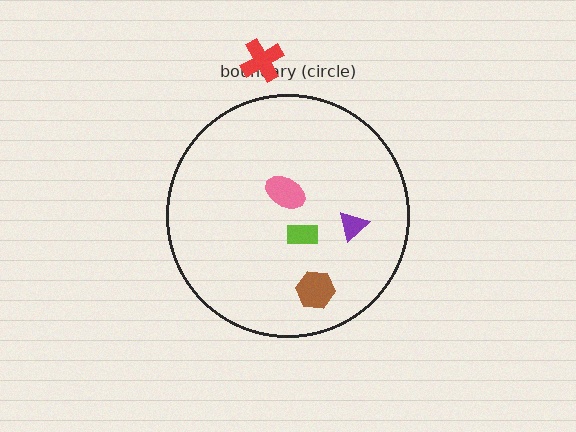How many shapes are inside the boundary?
4 inside, 1 outside.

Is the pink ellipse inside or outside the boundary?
Inside.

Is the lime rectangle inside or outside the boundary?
Inside.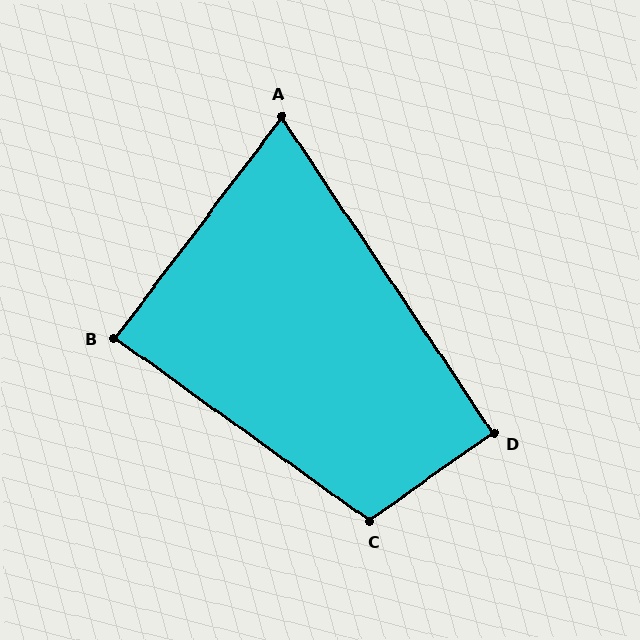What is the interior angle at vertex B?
Approximately 88 degrees (approximately right).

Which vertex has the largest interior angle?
C, at approximately 109 degrees.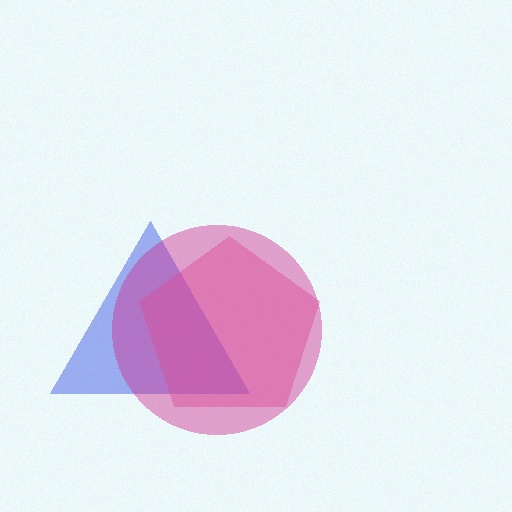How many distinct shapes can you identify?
There are 3 distinct shapes: a blue triangle, a pink pentagon, a magenta circle.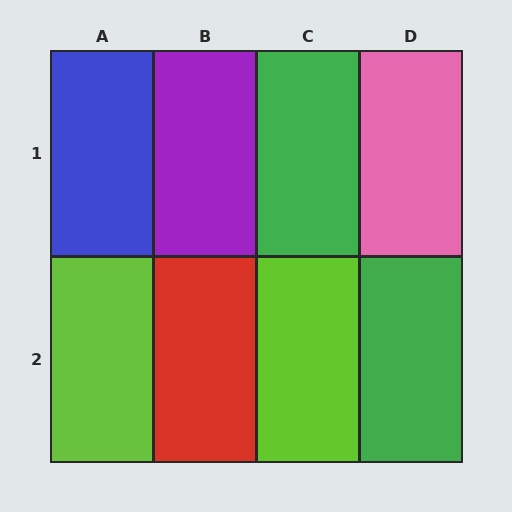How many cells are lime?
2 cells are lime.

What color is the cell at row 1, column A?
Blue.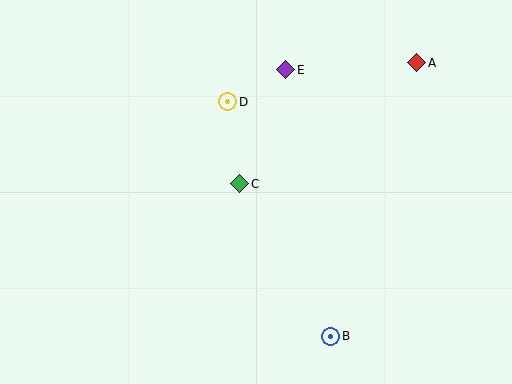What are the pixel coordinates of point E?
Point E is at (286, 70).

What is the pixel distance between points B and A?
The distance between B and A is 287 pixels.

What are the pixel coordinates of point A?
Point A is at (417, 63).